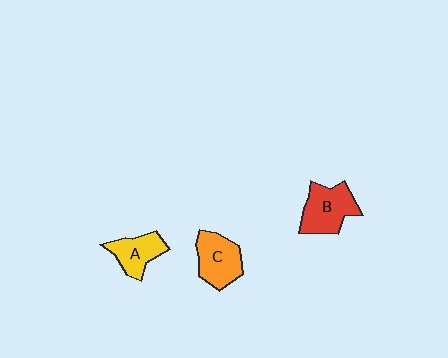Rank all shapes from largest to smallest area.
From largest to smallest: B (red), C (orange), A (yellow).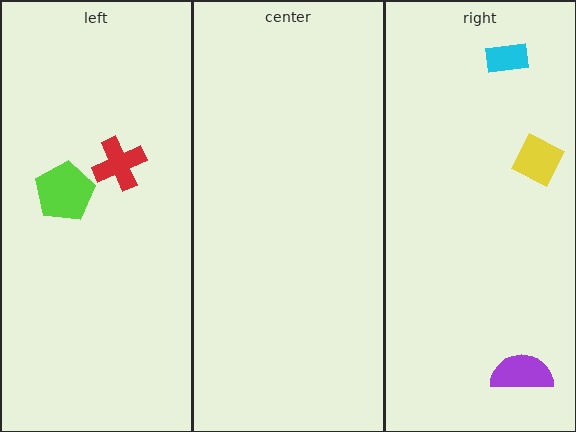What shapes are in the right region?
The purple semicircle, the cyan rectangle, the yellow square.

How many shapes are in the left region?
2.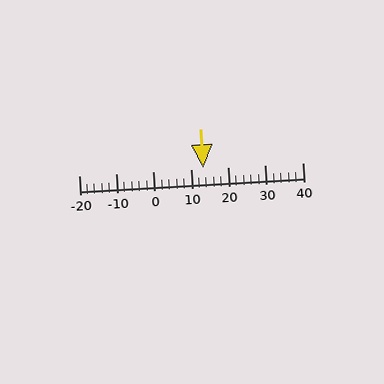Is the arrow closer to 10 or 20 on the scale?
The arrow is closer to 10.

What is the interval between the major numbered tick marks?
The major tick marks are spaced 10 units apart.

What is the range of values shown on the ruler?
The ruler shows values from -20 to 40.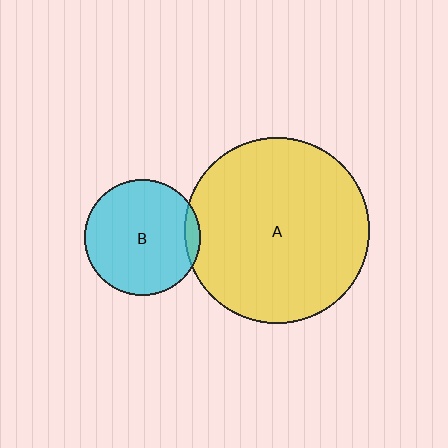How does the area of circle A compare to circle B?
Approximately 2.5 times.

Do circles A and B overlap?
Yes.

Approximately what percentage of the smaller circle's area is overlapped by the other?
Approximately 5%.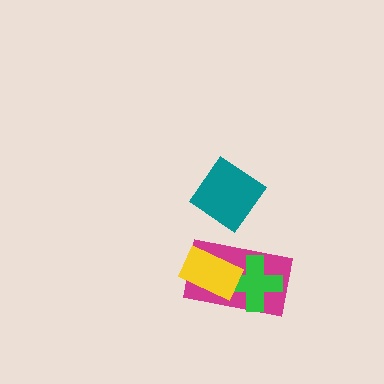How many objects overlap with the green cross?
2 objects overlap with the green cross.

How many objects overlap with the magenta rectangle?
2 objects overlap with the magenta rectangle.